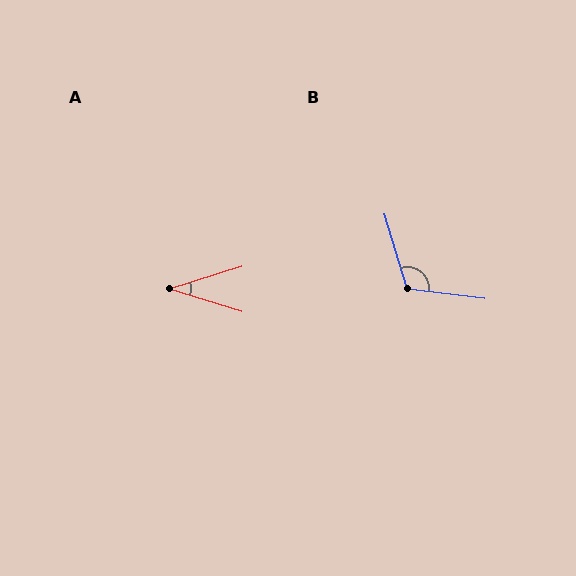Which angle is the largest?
B, at approximately 114 degrees.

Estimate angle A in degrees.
Approximately 35 degrees.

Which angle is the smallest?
A, at approximately 35 degrees.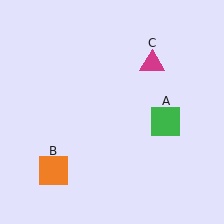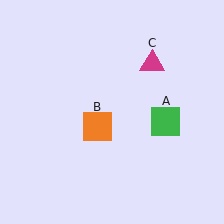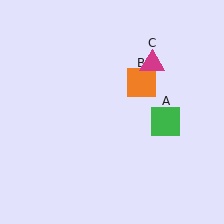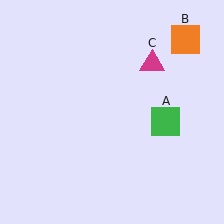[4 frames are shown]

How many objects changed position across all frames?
1 object changed position: orange square (object B).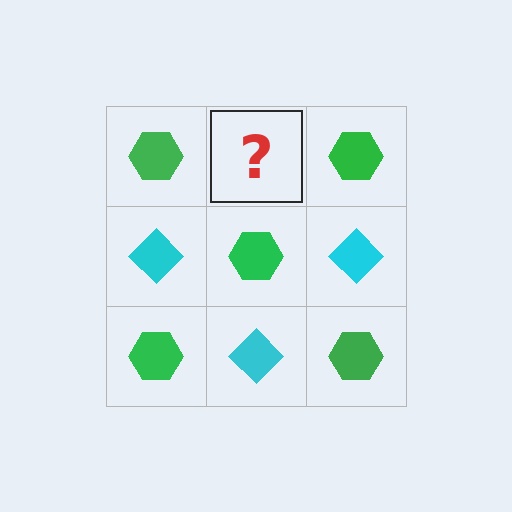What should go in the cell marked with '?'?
The missing cell should contain a cyan diamond.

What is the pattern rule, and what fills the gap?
The rule is that it alternates green hexagon and cyan diamond in a checkerboard pattern. The gap should be filled with a cyan diamond.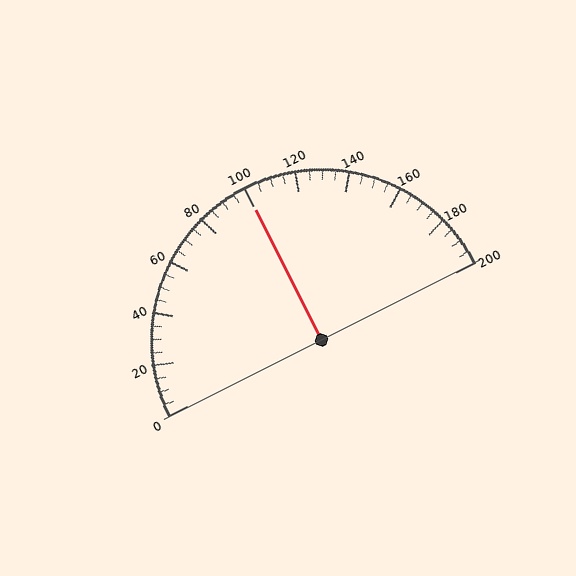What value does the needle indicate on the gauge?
The needle indicates approximately 100.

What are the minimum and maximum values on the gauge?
The gauge ranges from 0 to 200.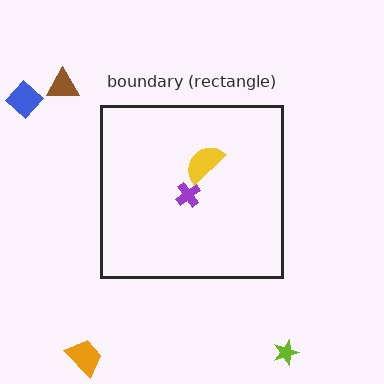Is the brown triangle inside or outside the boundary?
Outside.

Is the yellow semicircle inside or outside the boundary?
Inside.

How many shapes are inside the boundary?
2 inside, 4 outside.